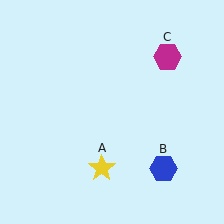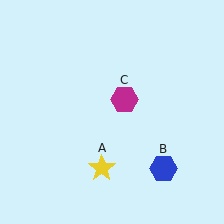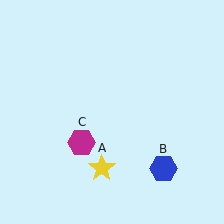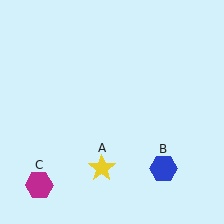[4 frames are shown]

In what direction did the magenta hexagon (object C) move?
The magenta hexagon (object C) moved down and to the left.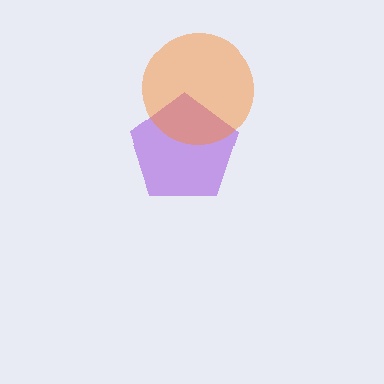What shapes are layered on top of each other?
The layered shapes are: a purple pentagon, an orange circle.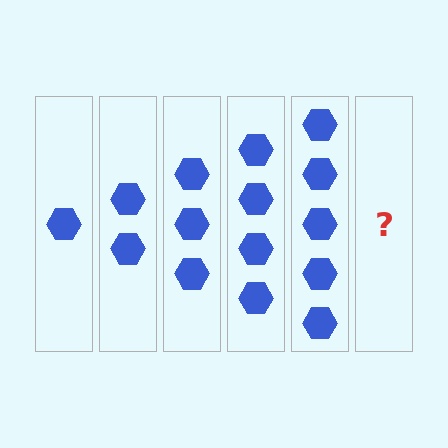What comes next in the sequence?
The next element should be 6 hexagons.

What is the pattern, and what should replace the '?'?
The pattern is that each step adds one more hexagon. The '?' should be 6 hexagons.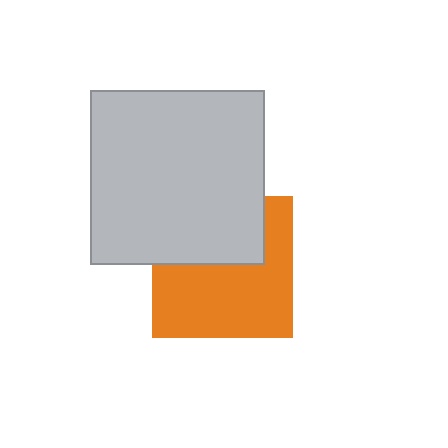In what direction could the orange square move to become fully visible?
The orange square could move down. That would shift it out from behind the light gray square entirely.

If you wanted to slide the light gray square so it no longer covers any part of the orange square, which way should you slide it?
Slide it up — that is the most direct way to separate the two shapes.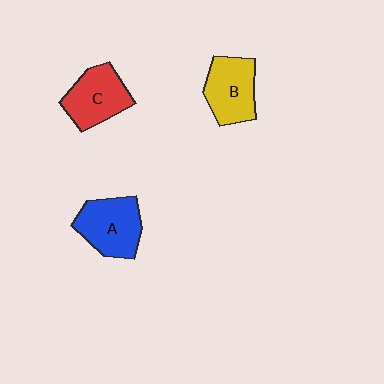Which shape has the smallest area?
Shape C (red).